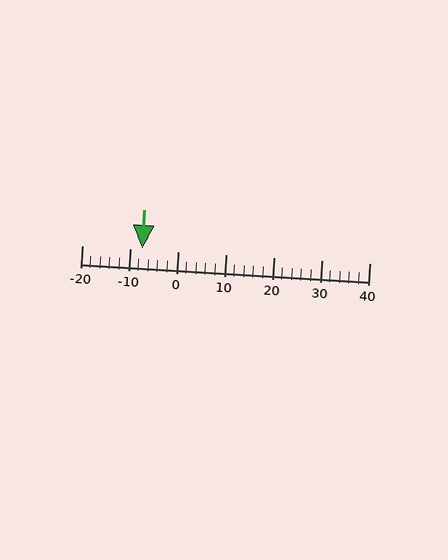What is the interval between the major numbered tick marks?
The major tick marks are spaced 10 units apart.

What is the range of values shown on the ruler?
The ruler shows values from -20 to 40.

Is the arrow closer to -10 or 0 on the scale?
The arrow is closer to -10.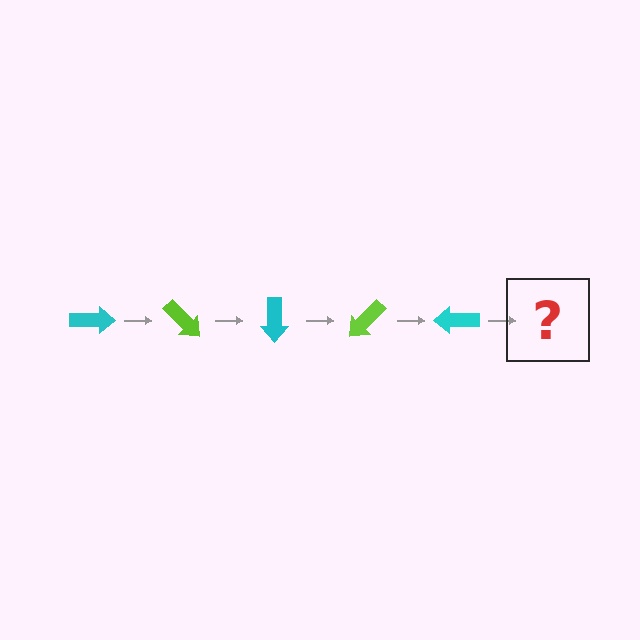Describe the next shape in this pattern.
It should be a lime arrow, rotated 225 degrees from the start.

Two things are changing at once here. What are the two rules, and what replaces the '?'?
The two rules are that it rotates 45 degrees each step and the color cycles through cyan and lime. The '?' should be a lime arrow, rotated 225 degrees from the start.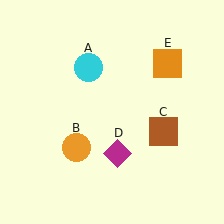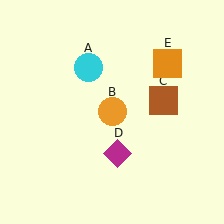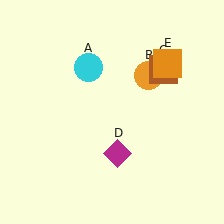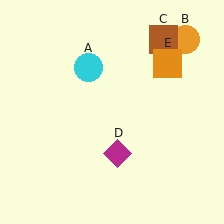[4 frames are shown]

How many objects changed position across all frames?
2 objects changed position: orange circle (object B), brown square (object C).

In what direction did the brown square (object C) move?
The brown square (object C) moved up.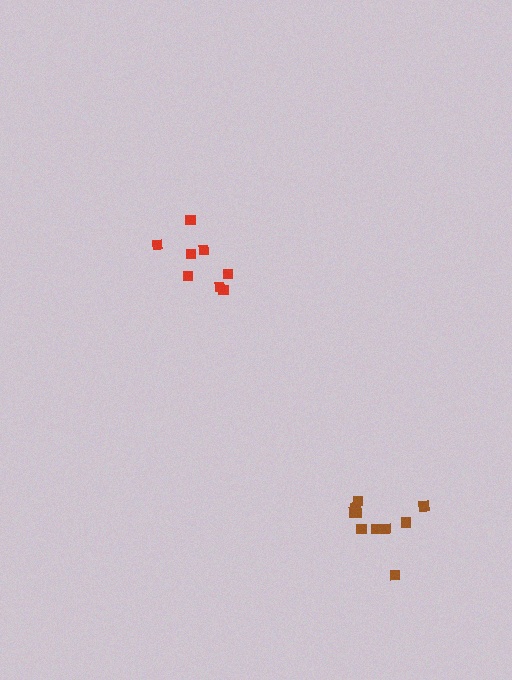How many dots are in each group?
Group 1: 8 dots, Group 2: 10 dots (18 total).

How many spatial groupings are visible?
There are 2 spatial groupings.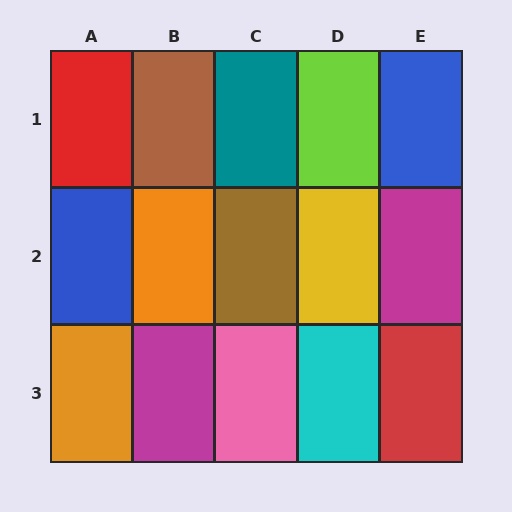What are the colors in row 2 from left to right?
Blue, orange, brown, yellow, magenta.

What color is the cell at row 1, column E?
Blue.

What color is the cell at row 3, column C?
Pink.